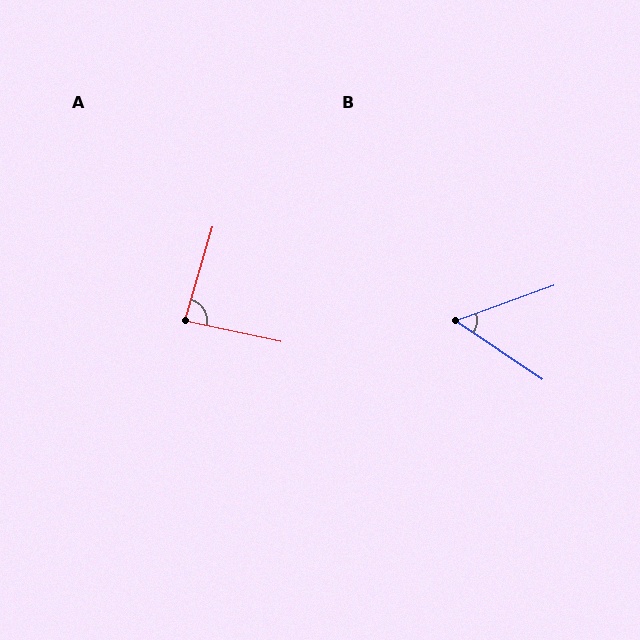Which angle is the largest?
A, at approximately 85 degrees.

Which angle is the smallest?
B, at approximately 54 degrees.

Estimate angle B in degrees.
Approximately 54 degrees.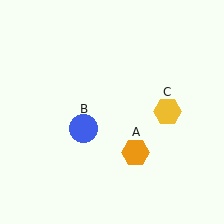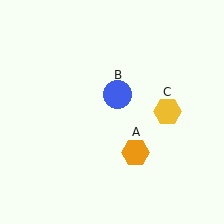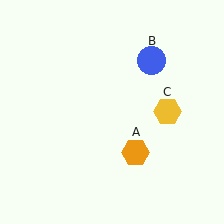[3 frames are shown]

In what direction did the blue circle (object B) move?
The blue circle (object B) moved up and to the right.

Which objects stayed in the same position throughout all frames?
Orange hexagon (object A) and yellow hexagon (object C) remained stationary.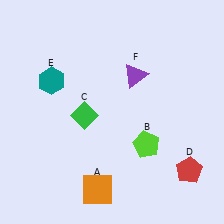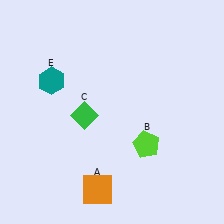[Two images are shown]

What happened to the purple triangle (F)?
The purple triangle (F) was removed in Image 2. It was in the top-right area of Image 1.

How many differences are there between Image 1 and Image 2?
There are 2 differences between the two images.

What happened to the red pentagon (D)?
The red pentagon (D) was removed in Image 2. It was in the bottom-right area of Image 1.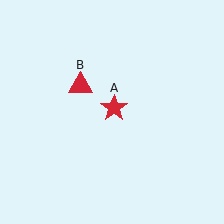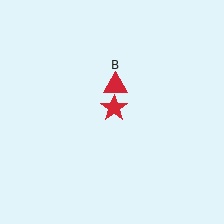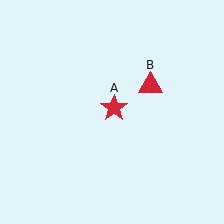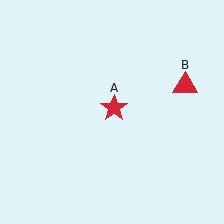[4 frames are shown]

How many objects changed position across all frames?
1 object changed position: red triangle (object B).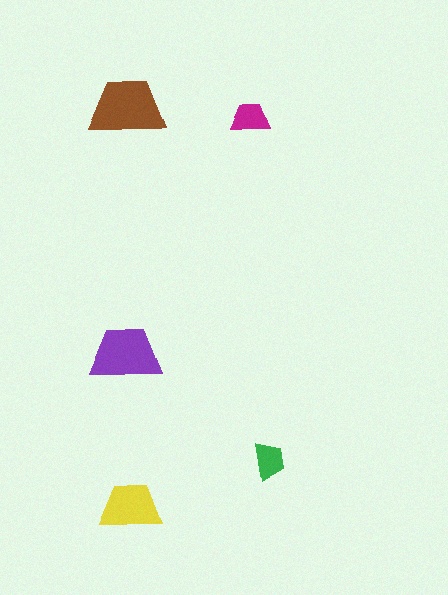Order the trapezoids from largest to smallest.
the brown one, the purple one, the yellow one, the magenta one, the green one.